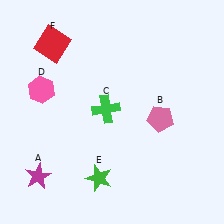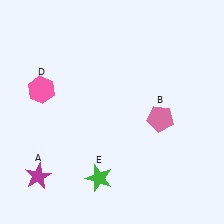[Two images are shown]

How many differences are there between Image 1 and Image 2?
There are 2 differences between the two images.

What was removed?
The red square (F), the green cross (C) were removed in Image 2.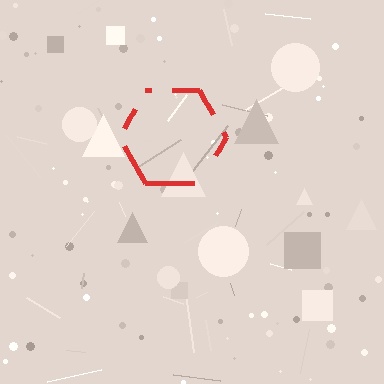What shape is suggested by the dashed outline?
The dashed outline suggests a hexagon.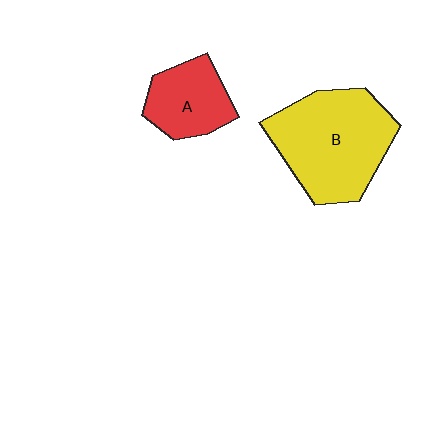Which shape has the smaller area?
Shape A (red).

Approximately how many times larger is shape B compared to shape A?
Approximately 1.9 times.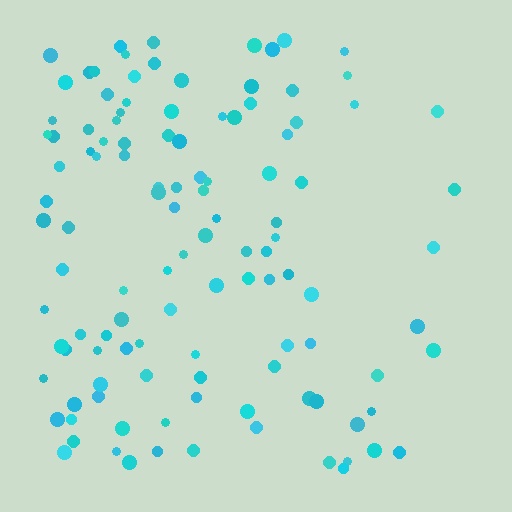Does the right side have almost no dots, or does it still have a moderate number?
Still a moderate number, just noticeably fewer than the left.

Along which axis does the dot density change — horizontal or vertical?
Horizontal.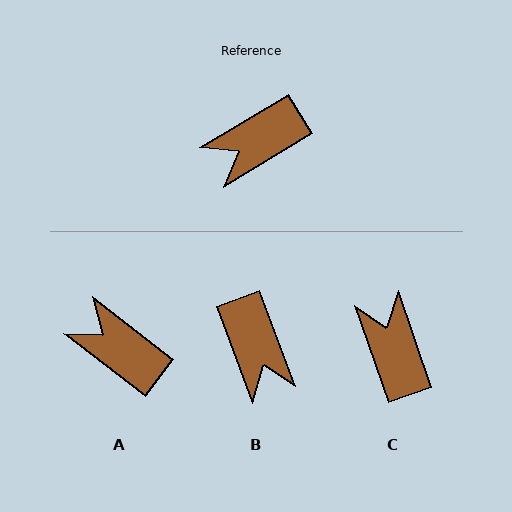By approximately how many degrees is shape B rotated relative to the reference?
Approximately 79 degrees counter-clockwise.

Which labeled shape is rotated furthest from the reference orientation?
C, about 102 degrees away.